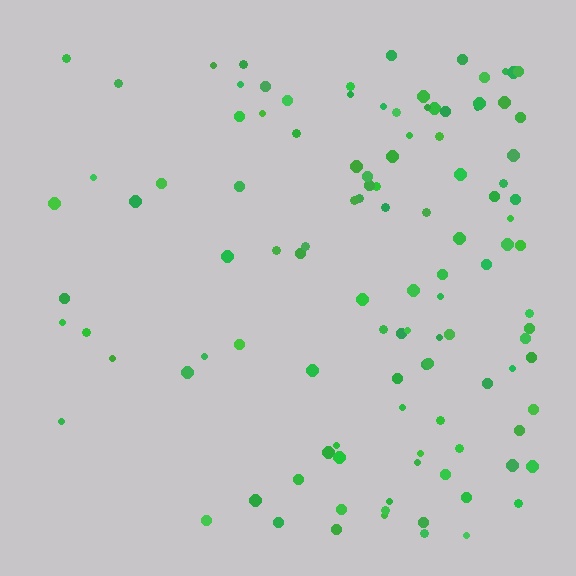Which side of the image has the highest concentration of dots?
The right.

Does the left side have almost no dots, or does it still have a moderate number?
Still a moderate number, just noticeably fewer than the right.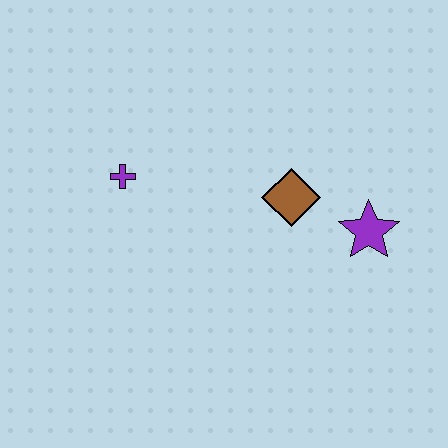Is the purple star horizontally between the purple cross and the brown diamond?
No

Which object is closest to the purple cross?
The brown diamond is closest to the purple cross.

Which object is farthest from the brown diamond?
The purple cross is farthest from the brown diamond.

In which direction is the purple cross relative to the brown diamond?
The purple cross is to the left of the brown diamond.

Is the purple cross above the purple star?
Yes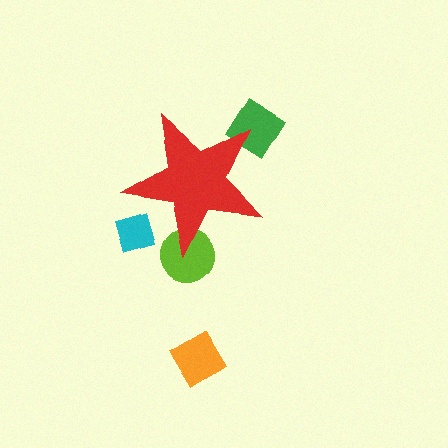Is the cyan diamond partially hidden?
Yes, the cyan diamond is partially hidden behind the red star.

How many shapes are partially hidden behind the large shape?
3 shapes are partially hidden.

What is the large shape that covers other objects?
A red star.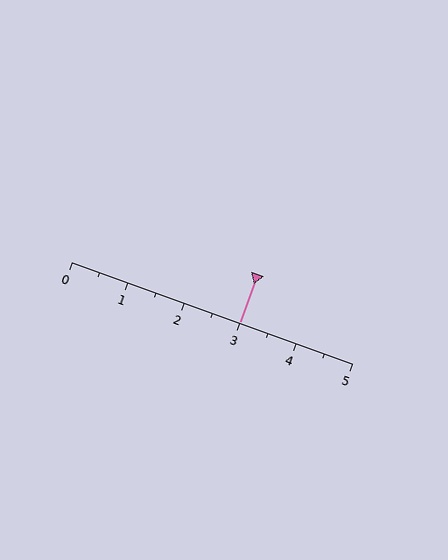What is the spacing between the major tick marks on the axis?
The major ticks are spaced 1 apart.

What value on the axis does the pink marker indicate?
The marker indicates approximately 3.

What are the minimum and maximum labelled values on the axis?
The axis runs from 0 to 5.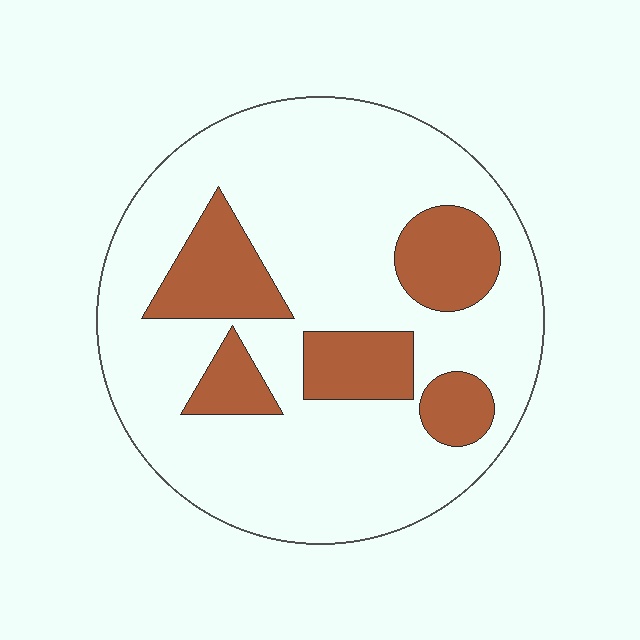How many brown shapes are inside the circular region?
5.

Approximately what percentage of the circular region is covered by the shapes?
Approximately 25%.